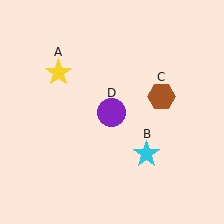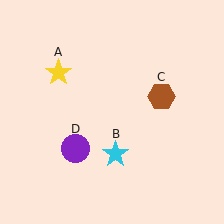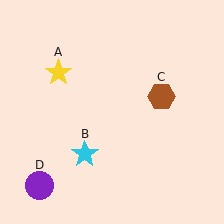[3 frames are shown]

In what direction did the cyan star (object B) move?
The cyan star (object B) moved left.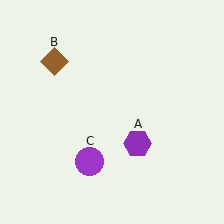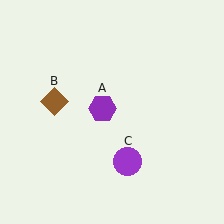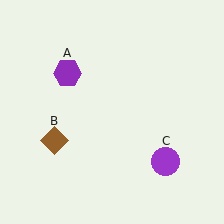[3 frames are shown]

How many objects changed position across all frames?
3 objects changed position: purple hexagon (object A), brown diamond (object B), purple circle (object C).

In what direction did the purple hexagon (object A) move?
The purple hexagon (object A) moved up and to the left.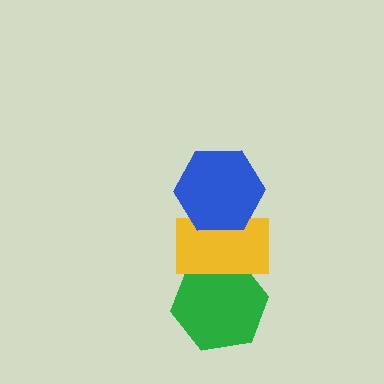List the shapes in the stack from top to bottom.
From top to bottom: the blue hexagon, the yellow rectangle, the green hexagon.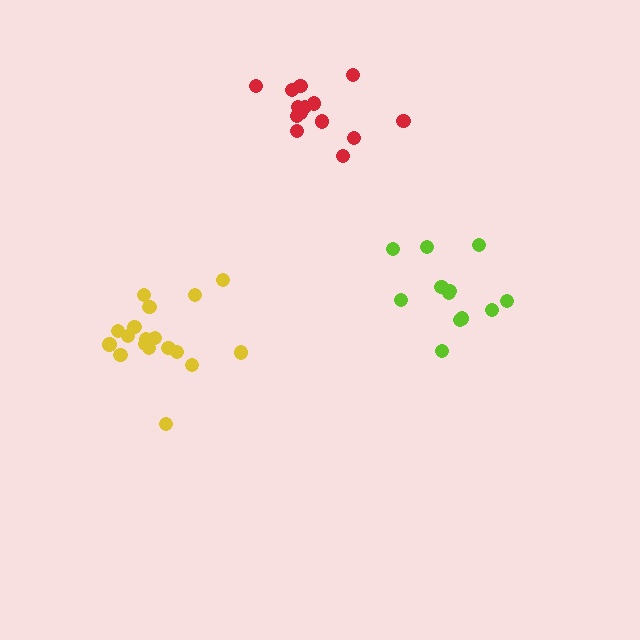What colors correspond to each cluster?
The clusters are colored: red, yellow, lime.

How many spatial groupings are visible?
There are 3 spatial groupings.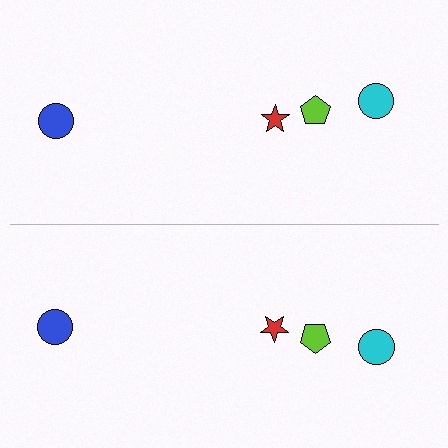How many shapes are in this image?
There are 8 shapes in this image.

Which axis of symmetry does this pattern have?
The pattern has a horizontal axis of symmetry running through the center of the image.